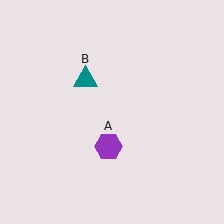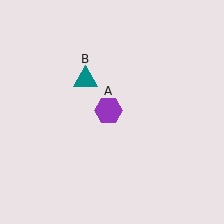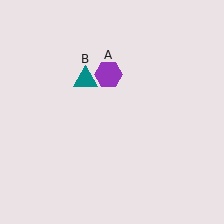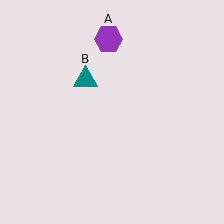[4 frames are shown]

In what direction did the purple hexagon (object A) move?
The purple hexagon (object A) moved up.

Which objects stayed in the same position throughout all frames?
Teal triangle (object B) remained stationary.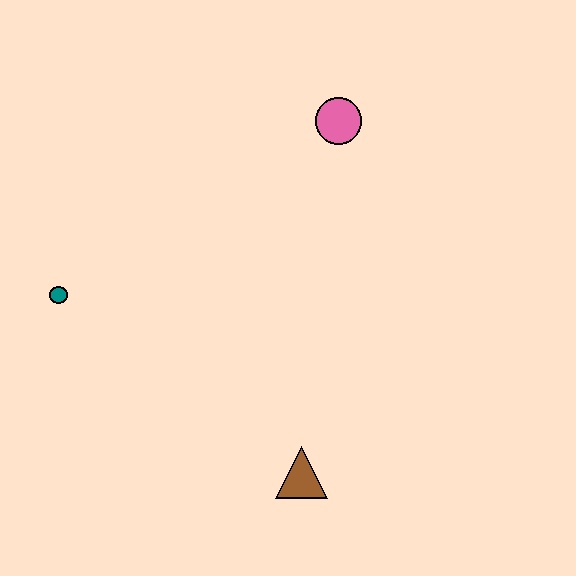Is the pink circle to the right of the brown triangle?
Yes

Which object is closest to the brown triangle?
The teal circle is closest to the brown triangle.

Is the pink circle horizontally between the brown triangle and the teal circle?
No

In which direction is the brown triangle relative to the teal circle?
The brown triangle is to the right of the teal circle.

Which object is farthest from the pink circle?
The brown triangle is farthest from the pink circle.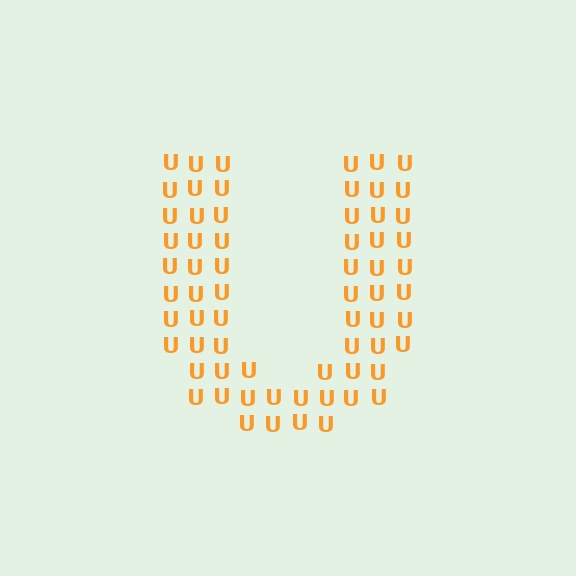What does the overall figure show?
The overall figure shows the letter U.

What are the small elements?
The small elements are letter U's.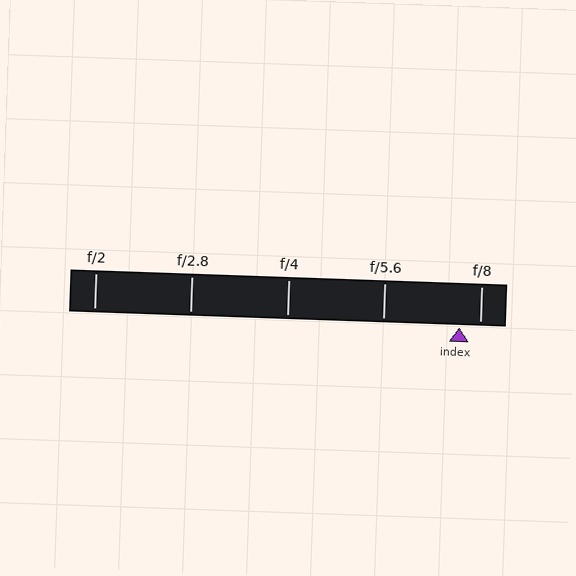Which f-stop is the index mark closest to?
The index mark is closest to f/8.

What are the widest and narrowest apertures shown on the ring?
The widest aperture shown is f/2 and the narrowest is f/8.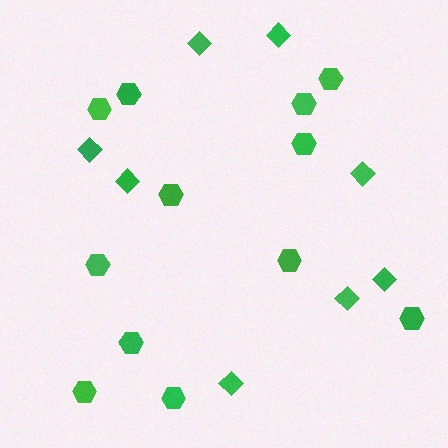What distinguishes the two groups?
There are 2 groups: one group of hexagons (12) and one group of diamonds (8).